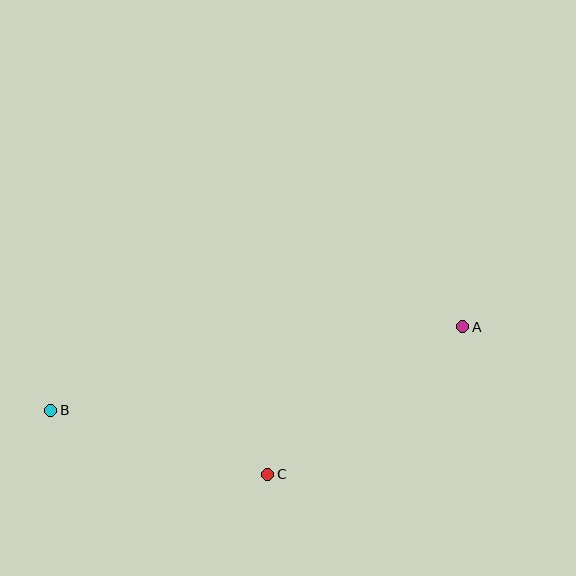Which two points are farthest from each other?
Points A and B are farthest from each other.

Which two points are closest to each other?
Points B and C are closest to each other.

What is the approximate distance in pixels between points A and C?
The distance between A and C is approximately 245 pixels.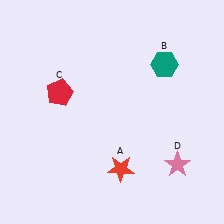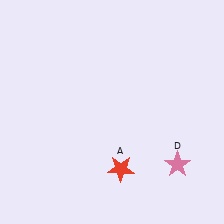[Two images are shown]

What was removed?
The teal hexagon (B), the red pentagon (C) were removed in Image 2.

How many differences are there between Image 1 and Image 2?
There are 2 differences between the two images.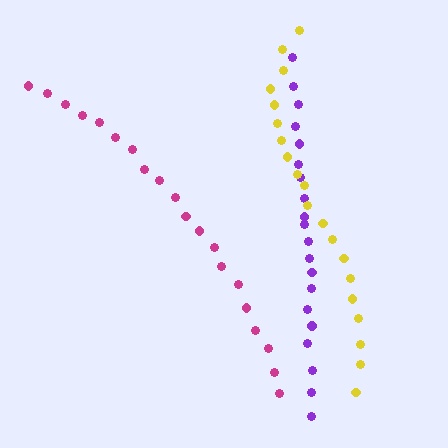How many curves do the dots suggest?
There are 3 distinct paths.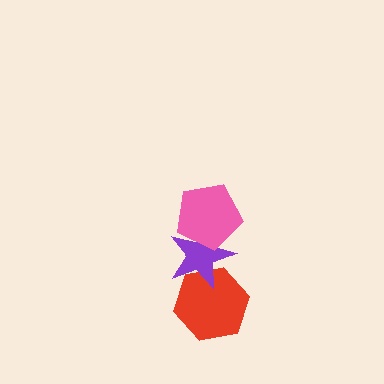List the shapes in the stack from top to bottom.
From top to bottom: the pink pentagon, the purple star, the red hexagon.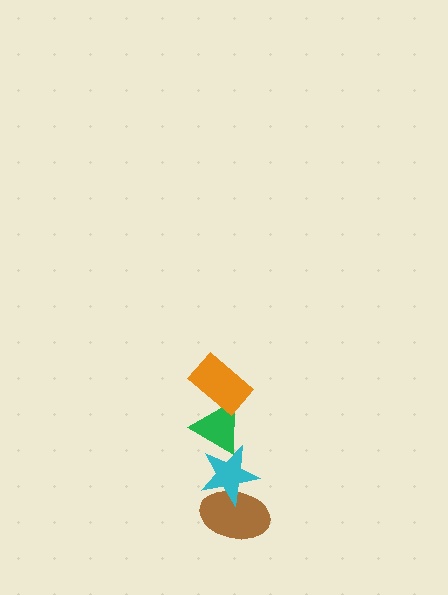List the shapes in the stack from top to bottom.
From top to bottom: the orange rectangle, the green triangle, the cyan star, the brown ellipse.